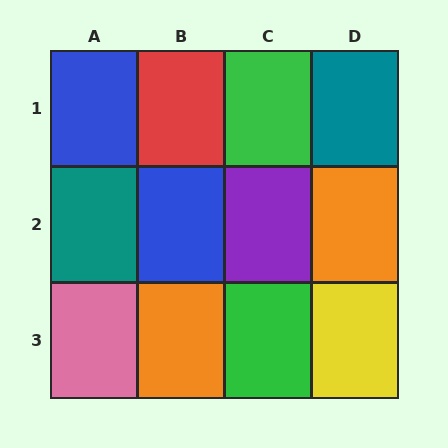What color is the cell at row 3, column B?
Orange.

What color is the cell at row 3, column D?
Yellow.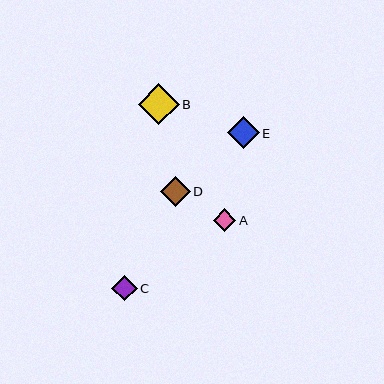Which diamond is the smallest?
Diamond A is the smallest with a size of approximately 22 pixels.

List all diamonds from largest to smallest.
From largest to smallest: B, E, D, C, A.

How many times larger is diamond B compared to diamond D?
Diamond B is approximately 1.4 times the size of diamond D.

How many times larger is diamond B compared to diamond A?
Diamond B is approximately 1.8 times the size of diamond A.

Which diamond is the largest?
Diamond B is the largest with a size of approximately 41 pixels.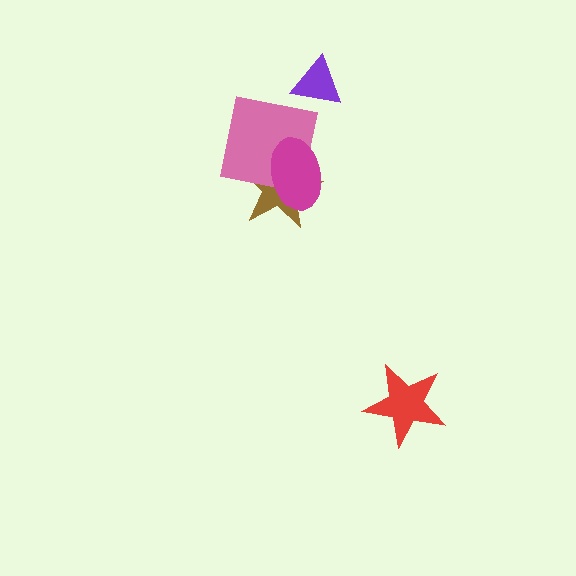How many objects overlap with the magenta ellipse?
2 objects overlap with the magenta ellipse.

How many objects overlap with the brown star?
2 objects overlap with the brown star.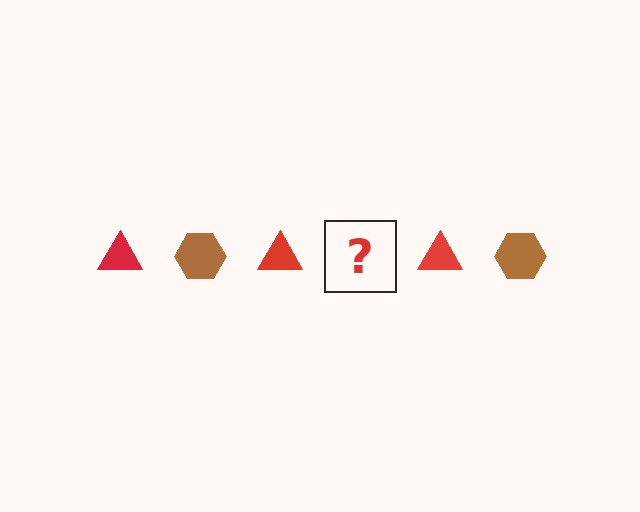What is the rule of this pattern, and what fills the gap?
The rule is that the pattern alternates between red triangle and brown hexagon. The gap should be filled with a brown hexagon.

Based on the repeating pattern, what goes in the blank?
The blank should be a brown hexagon.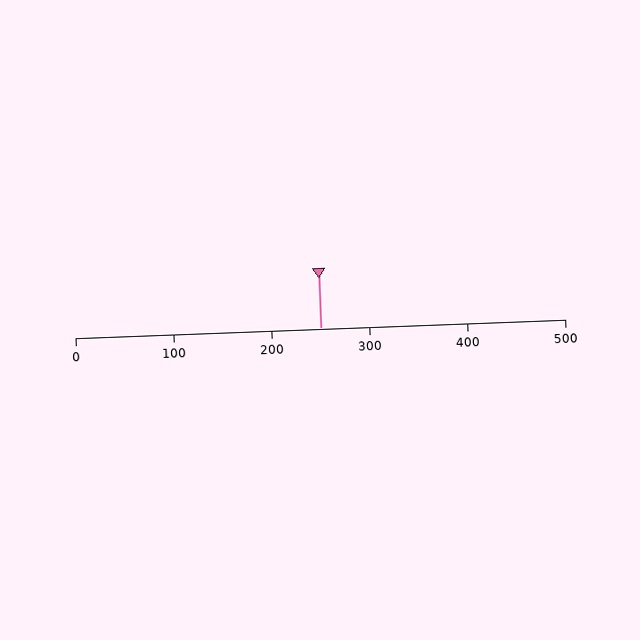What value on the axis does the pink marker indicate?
The marker indicates approximately 250.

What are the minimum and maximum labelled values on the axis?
The axis runs from 0 to 500.